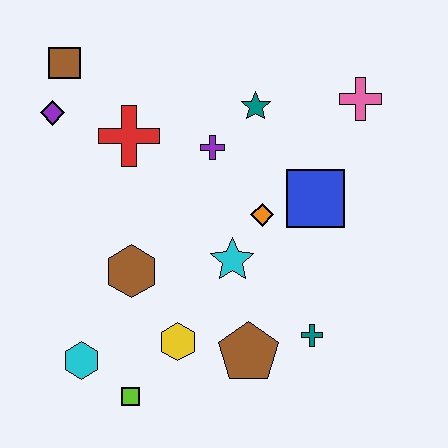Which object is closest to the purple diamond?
The brown square is closest to the purple diamond.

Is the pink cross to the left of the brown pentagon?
No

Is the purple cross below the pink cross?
Yes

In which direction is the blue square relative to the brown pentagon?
The blue square is above the brown pentagon.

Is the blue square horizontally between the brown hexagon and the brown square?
No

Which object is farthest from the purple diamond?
The teal cross is farthest from the purple diamond.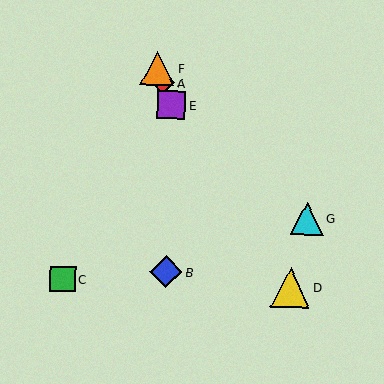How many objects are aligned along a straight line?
3 objects (A, E, F) are aligned along a straight line.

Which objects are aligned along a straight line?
Objects A, E, F are aligned along a straight line.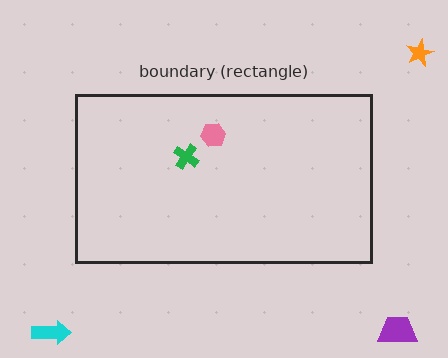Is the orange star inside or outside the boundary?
Outside.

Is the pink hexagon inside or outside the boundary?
Inside.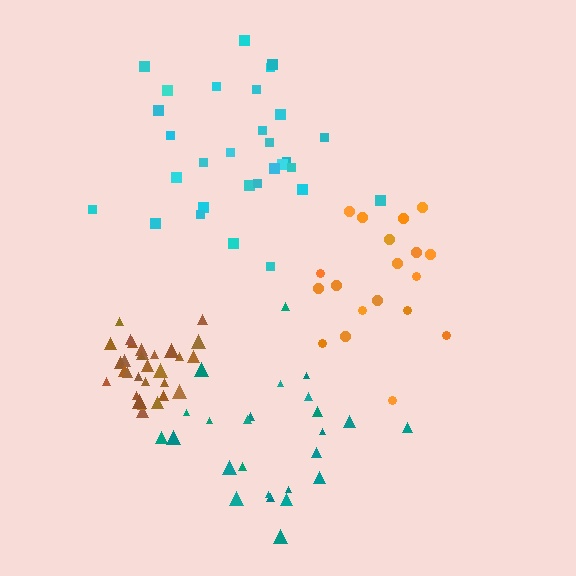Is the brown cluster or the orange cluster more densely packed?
Brown.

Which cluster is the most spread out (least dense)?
Teal.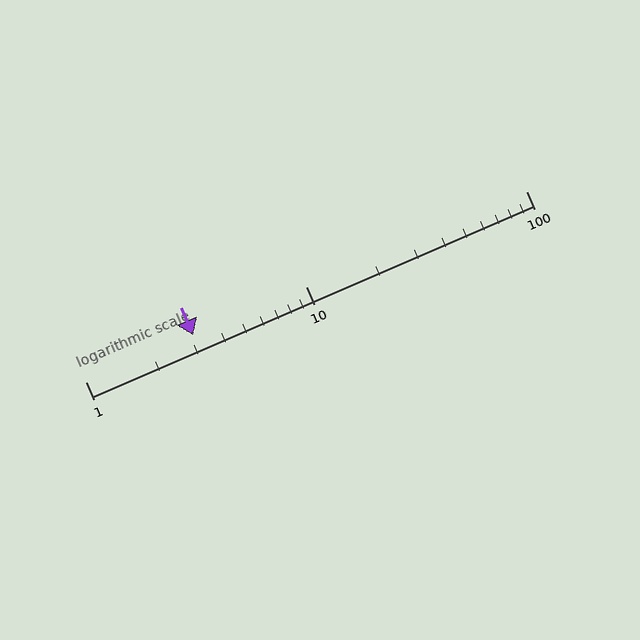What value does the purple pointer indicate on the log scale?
The pointer indicates approximately 3.1.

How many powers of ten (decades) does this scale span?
The scale spans 2 decades, from 1 to 100.